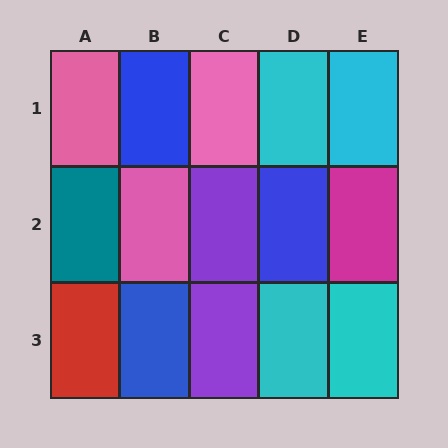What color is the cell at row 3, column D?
Cyan.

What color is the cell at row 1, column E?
Cyan.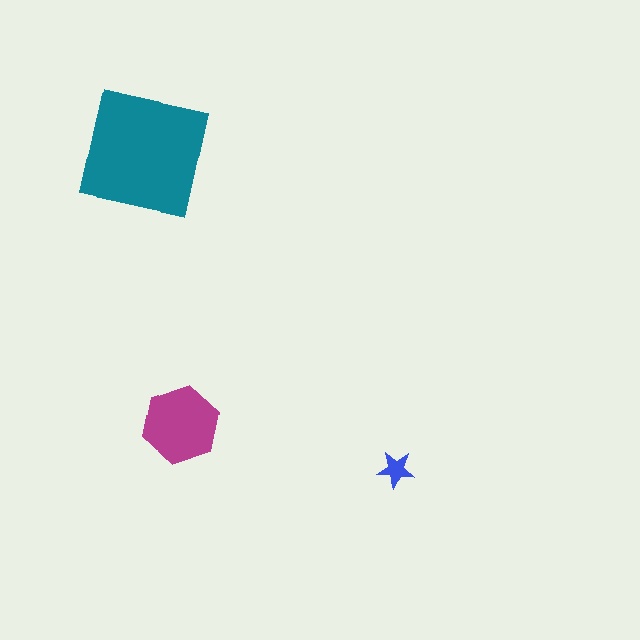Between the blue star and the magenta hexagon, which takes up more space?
The magenta hexagon.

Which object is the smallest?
The blue star.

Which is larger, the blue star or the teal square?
The teal square.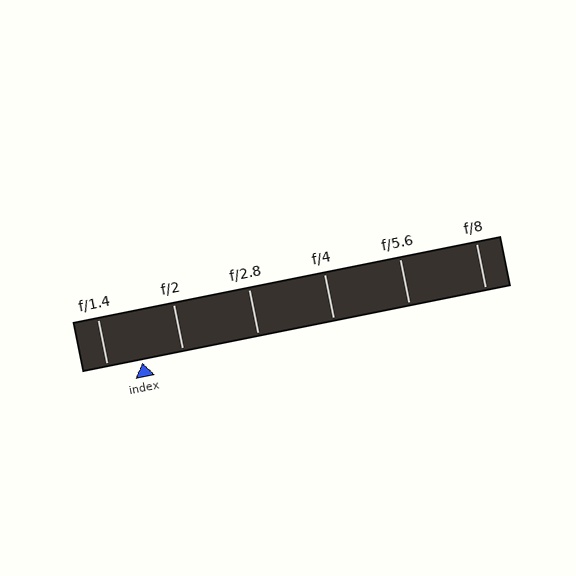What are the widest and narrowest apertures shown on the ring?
The widest aperture shown is f/1.4 and the narrowest is f/8.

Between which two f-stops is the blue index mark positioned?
The index mark is between f/1.4 and f/2.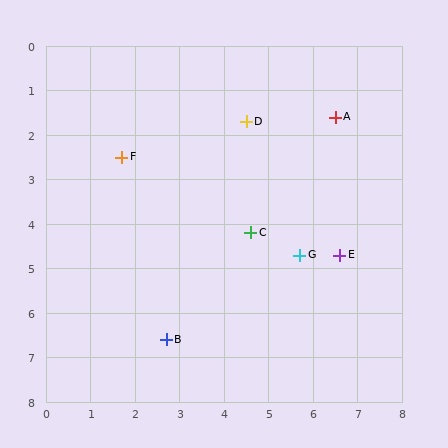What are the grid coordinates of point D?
Point D is at approximately (4.5, 1.7).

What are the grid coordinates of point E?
Point E is at approximately (6.6, 4.7).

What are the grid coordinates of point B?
Point B is at approximately (2.7, 6.6).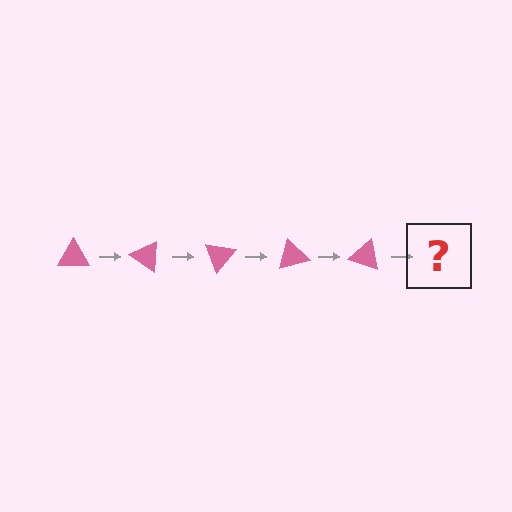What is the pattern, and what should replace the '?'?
The pattern is that the triangle rotates 35 degrees each step. The '?' should be a pink triangle rotated 175 degrees.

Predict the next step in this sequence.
The next step is a pink triangle rotated 175 degrees.